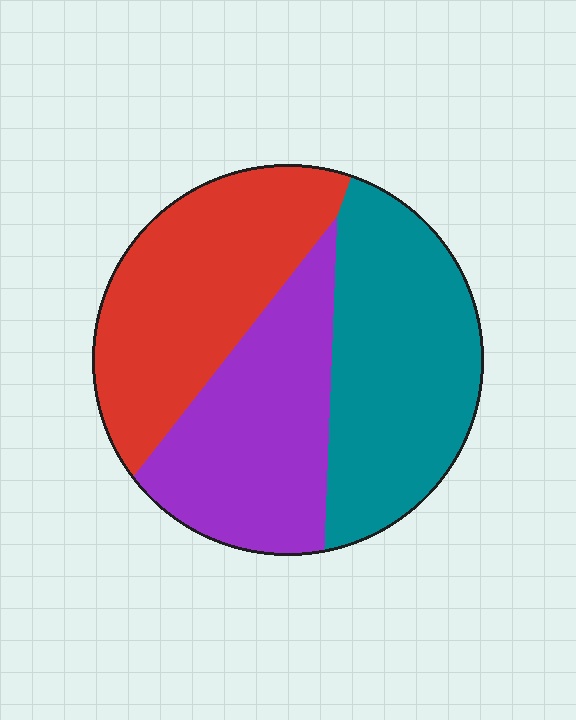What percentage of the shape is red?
Red takes up between a third and a half of the shape.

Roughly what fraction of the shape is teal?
Teal takes up about three eighths (3/8) of the shape.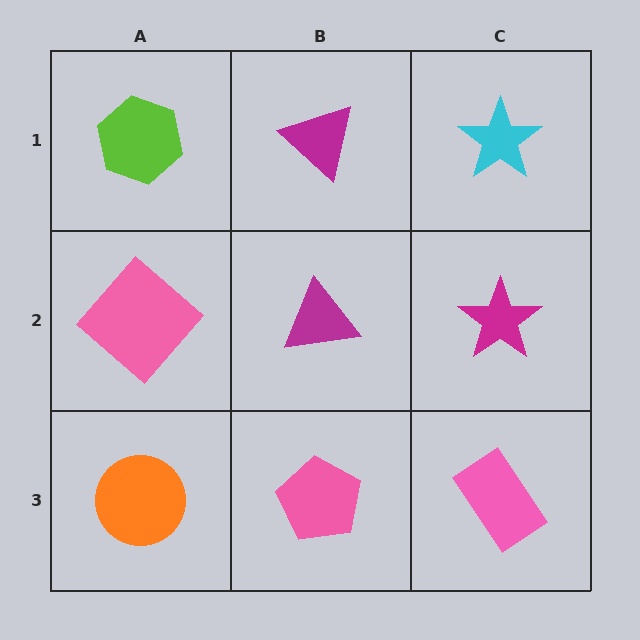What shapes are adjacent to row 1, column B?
A magenta triangle (row 2, column B), a lime hexagon (row 1, column A), a cyan star (row 1, column C).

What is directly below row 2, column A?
An orange circle.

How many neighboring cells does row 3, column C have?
2.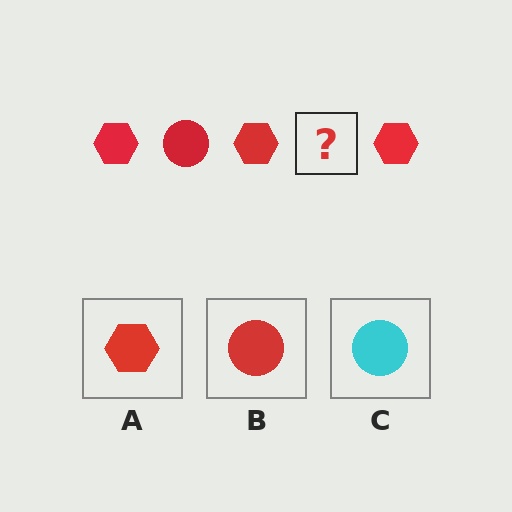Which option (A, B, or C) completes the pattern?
B.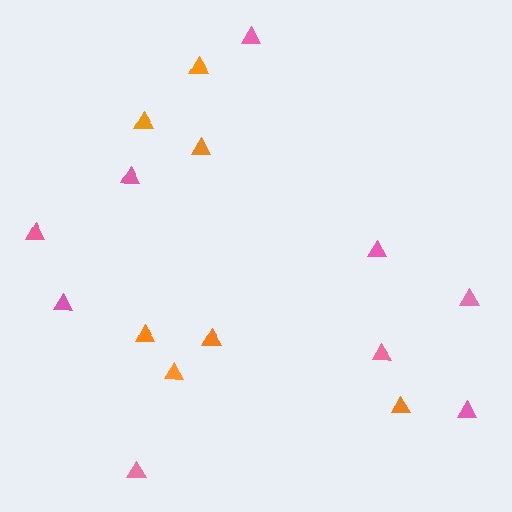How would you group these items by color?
There are 2 groups: one group of pink triangles (9) and one group of orange triangles (7).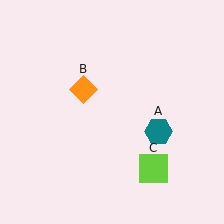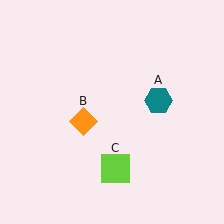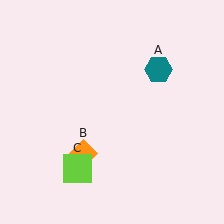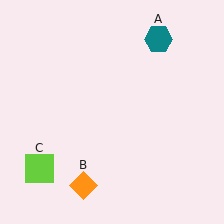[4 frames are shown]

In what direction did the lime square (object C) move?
The lime square (object C) moved left.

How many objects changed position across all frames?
3 objects changed position: teal hexagon (object A), orange diamond (object B), lime square (object C).